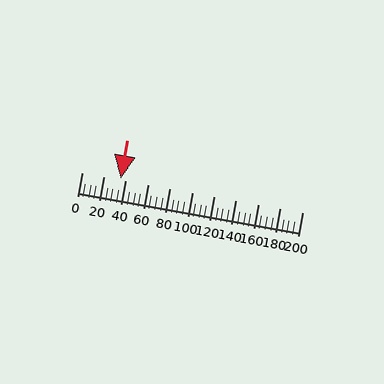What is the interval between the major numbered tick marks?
The major tick marks are spaced 20 units apart.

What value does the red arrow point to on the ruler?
The red arrow points to approximately 35.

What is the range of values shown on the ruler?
The ruler shows values from 0 to 200.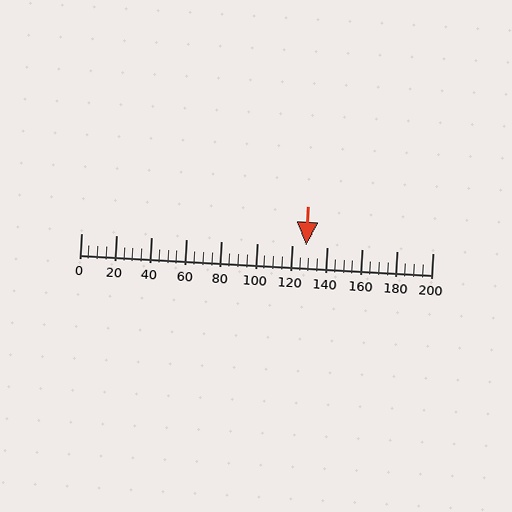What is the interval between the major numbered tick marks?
The major tick marks are spaced 20 units apart.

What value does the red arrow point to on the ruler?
The red arrow points to approximately 128.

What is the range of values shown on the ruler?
The ruler shows values from 0 to 200.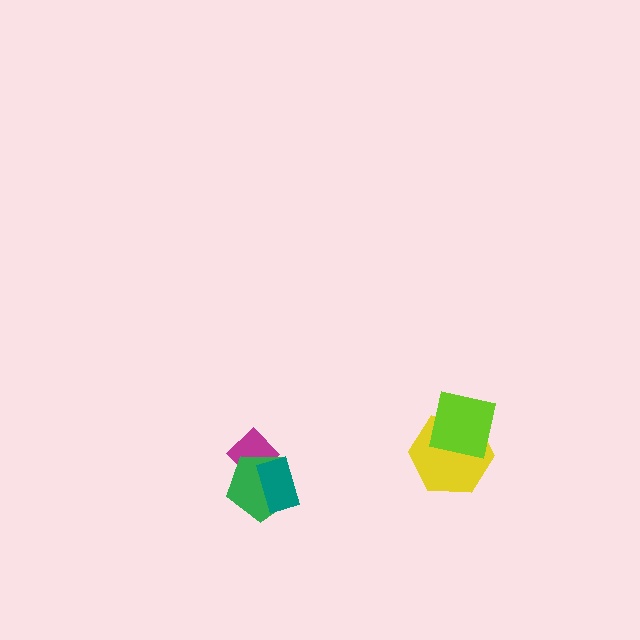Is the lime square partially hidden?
No, no other shape covers it.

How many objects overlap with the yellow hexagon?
1 object overlaps with the yellow hexagon.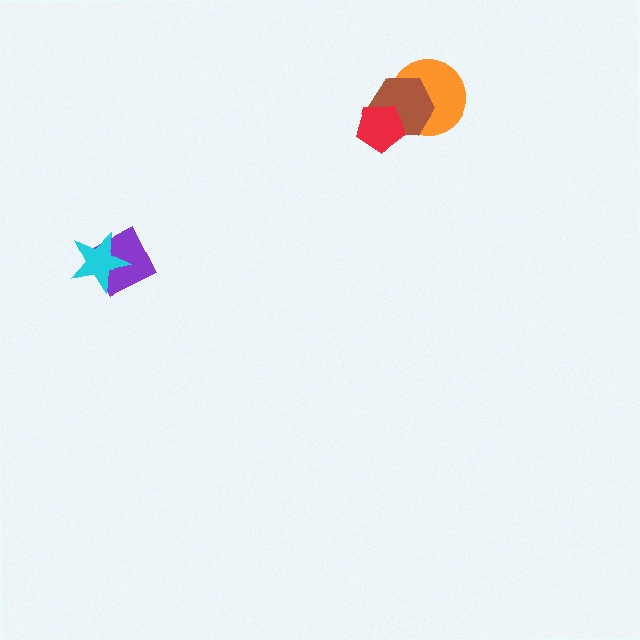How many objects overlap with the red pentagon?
2 objects overlap with the red pentagon.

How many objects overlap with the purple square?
1 object overlaps with the purple square.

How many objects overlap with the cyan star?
1 object overlaps with the cyan star.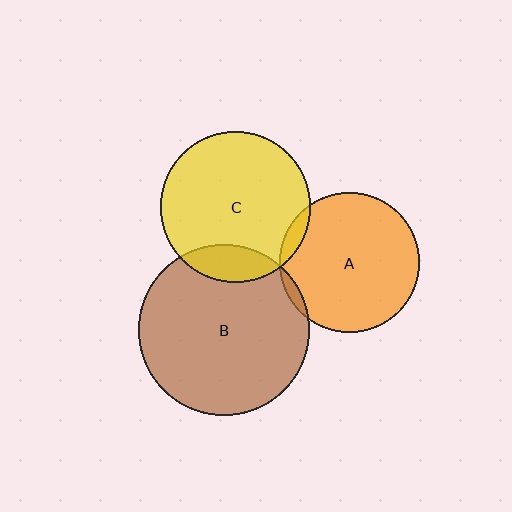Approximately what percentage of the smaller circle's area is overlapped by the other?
Approximately 5%.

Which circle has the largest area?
Circle B (brown).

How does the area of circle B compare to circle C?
Approximately 1.3 times.